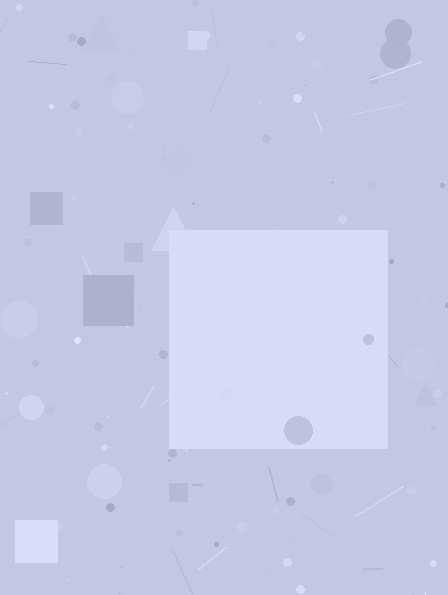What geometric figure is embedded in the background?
A square is embedded in the background.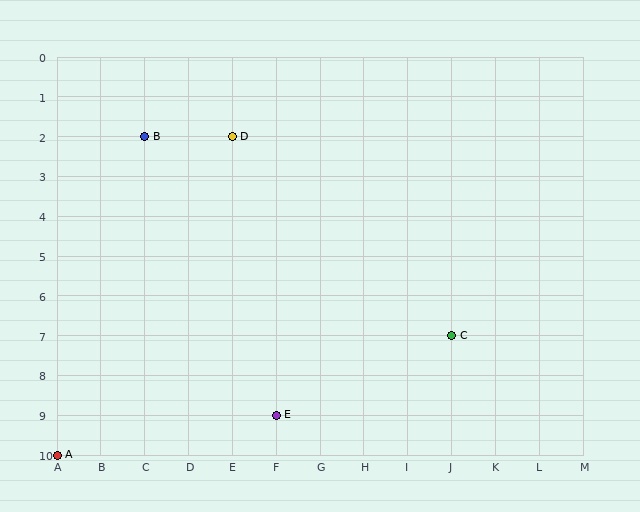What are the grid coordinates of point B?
Point B is at grid coordinates (C, 2).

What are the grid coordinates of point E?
Point E is at grid coordinates (F, 9).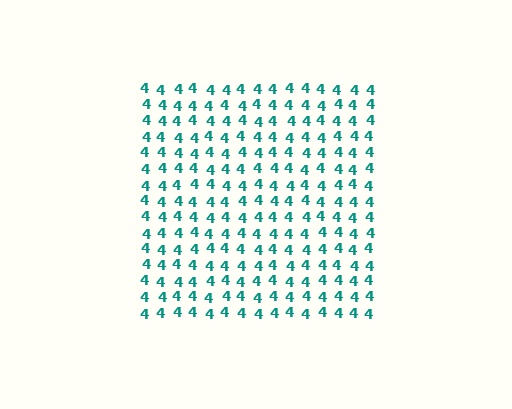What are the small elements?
The small elements are digit 4's.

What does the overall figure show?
The overall figure shows a square.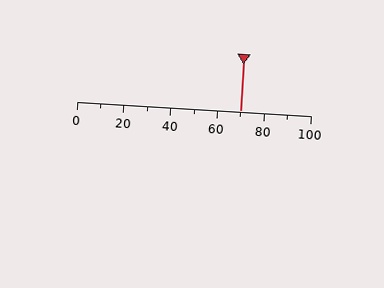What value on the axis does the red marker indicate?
The marker indicates approximately 70.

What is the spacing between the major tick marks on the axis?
The major ticks are spaced 20 apart.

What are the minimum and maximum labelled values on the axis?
The axis runs from 0 to 100.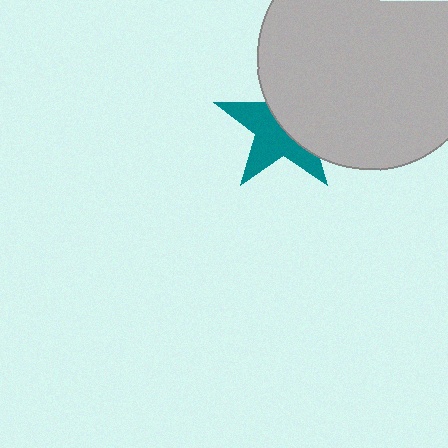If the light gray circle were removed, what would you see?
You would see the complete teal star.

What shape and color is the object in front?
The object in front is a light gray circle.